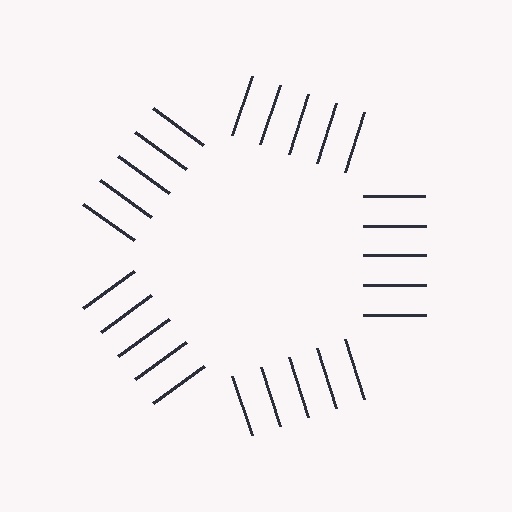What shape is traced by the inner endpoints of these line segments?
An illusory pentagon — the line segments terminate on its edges but no continuous stroke is drawn.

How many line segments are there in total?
25 — 5 along each of the 5 edges.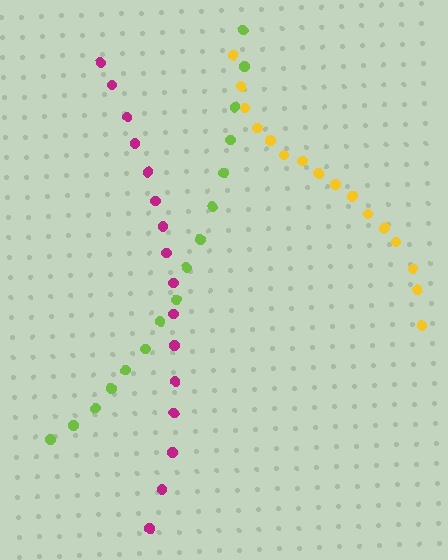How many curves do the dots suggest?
There are 3 distinct paths.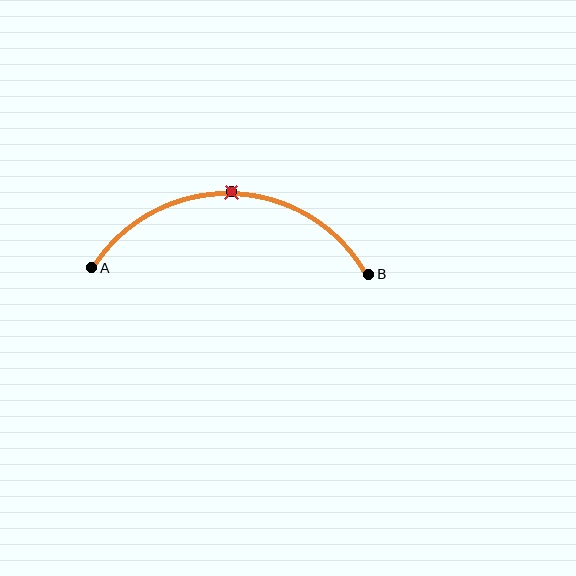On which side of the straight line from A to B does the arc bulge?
The arc bulges above the straight line connecting A and B.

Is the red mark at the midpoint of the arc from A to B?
Yes. The red mark lies on the arc at equal arc-length from both A and B — it is the arc midpoint.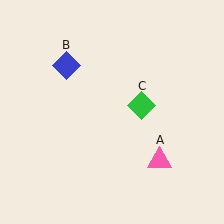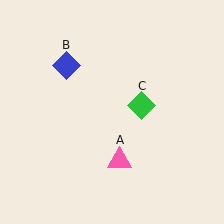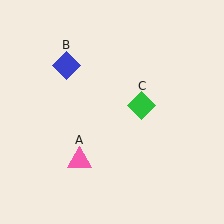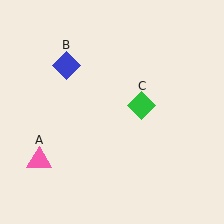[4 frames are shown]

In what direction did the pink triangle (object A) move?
The pink triangle (object A) moved left.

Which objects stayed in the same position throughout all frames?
Blue diamond (object B) and green diamond (object C) remained stationary.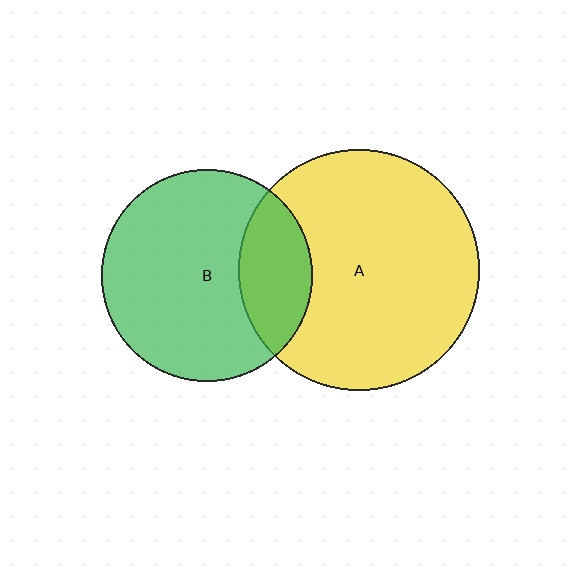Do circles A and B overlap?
Yes.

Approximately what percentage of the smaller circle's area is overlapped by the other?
Approximately 25%.